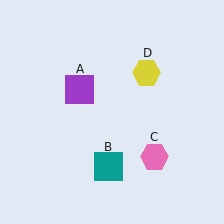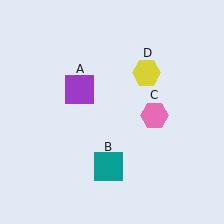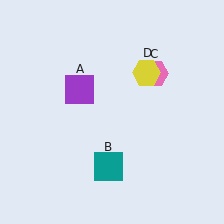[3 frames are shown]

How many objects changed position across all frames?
1 object changed position: pink hexagon (object C).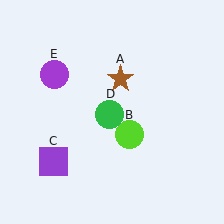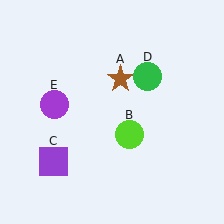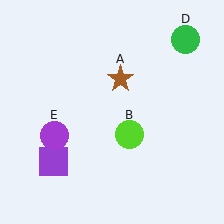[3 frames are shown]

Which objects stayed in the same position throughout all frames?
Brown star (object A) and lime circle (object B) and purple square (object C) remained stationary.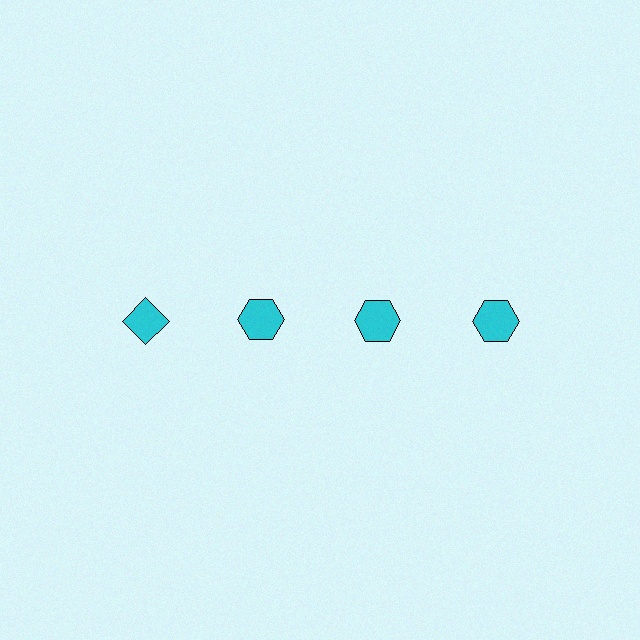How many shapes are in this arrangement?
There are 4 shapes arranged in a grid pattern.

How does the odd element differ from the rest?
It has a different shape: diamond instead of hexagon.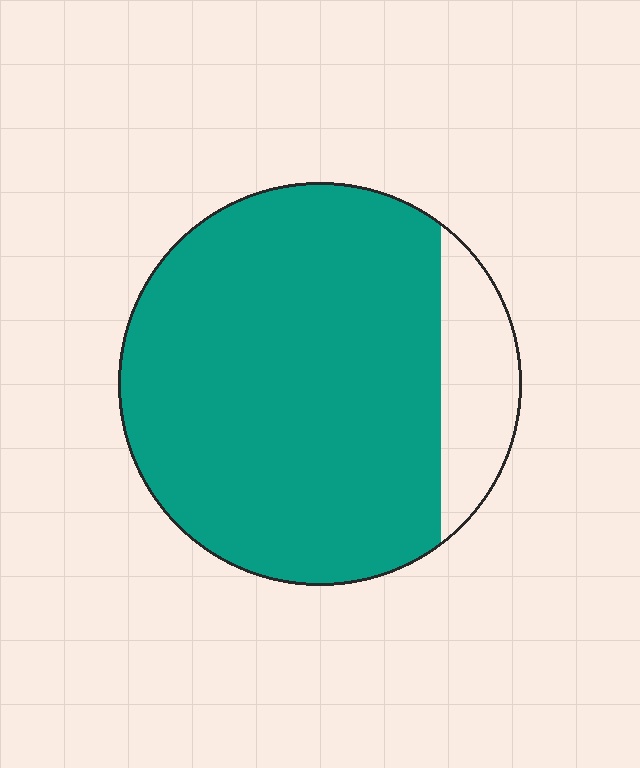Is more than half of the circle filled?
Yes.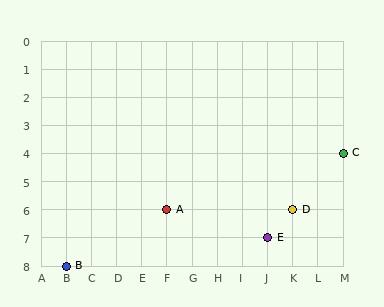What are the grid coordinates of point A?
Point A is at grid coordinates (F, 6).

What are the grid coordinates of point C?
Point C is at grid coordinates (M, 4).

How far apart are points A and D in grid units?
Points A and D are 5 columns apart.